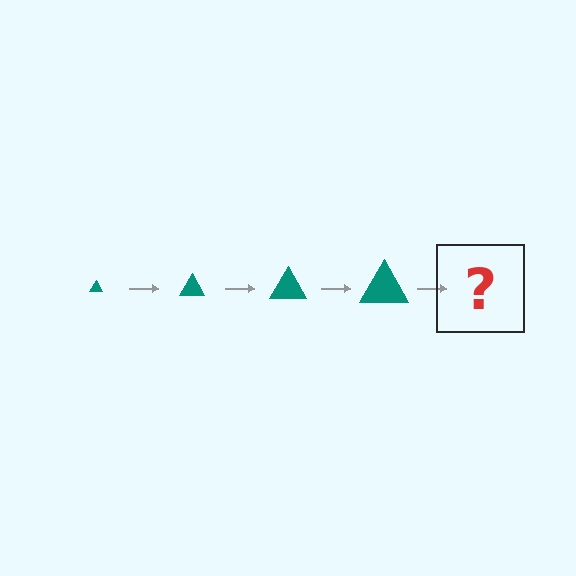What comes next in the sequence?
The next element should be a teal triangle, larger than the previous one.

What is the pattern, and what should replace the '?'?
The pattern is that the triangle gets progressively larger each step. The '?' should be a teal triangle, larger than the previous one.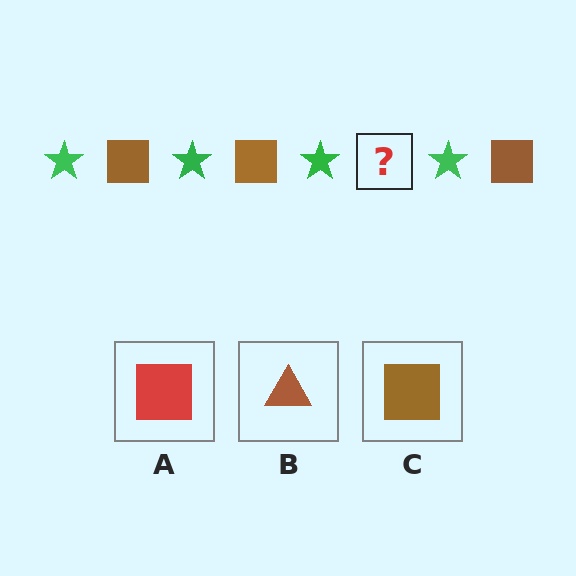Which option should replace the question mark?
Option C.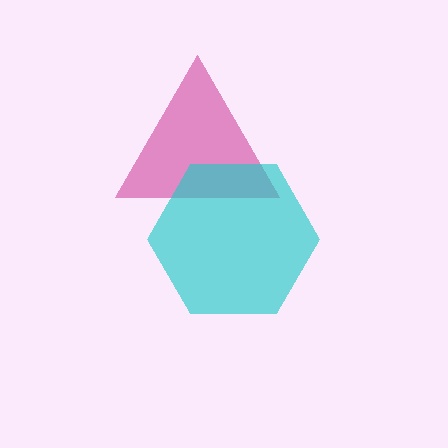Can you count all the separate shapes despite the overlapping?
Yes, there are 2 separate shapes.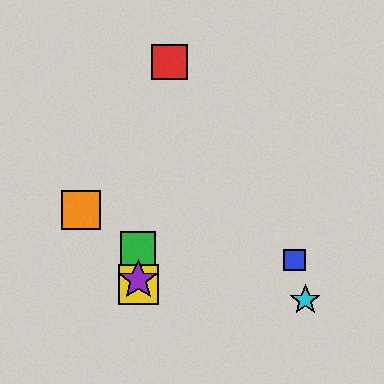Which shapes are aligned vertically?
The green square, the yellow square, the purple star are aligned vertically.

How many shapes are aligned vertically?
3 shapes (the green square, the yellow square, the purple star) are aligned vertically.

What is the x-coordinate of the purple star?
The purple star is at x≈138.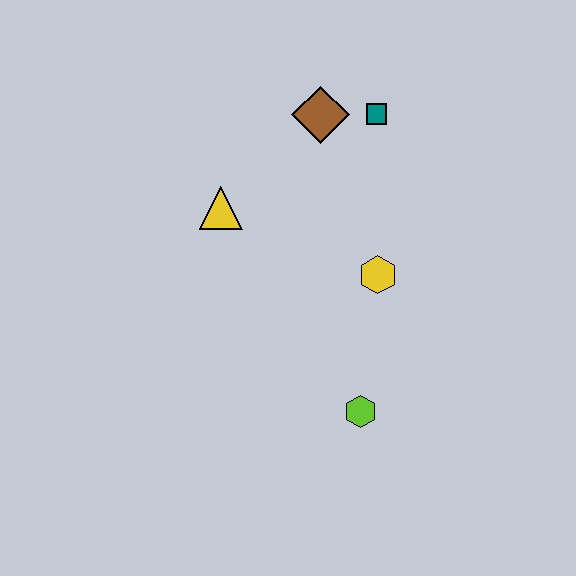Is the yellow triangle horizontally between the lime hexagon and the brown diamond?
No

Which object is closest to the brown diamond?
The teal square is closest to the brown diamond.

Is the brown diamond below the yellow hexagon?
No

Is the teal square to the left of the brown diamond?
No